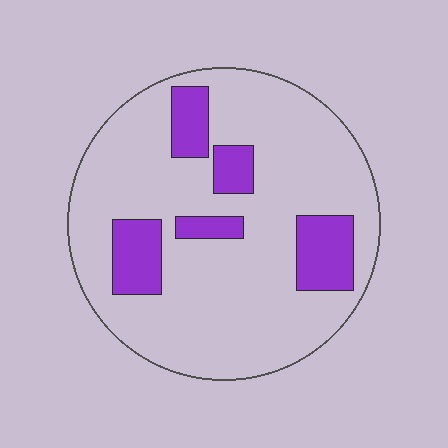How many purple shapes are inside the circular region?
5.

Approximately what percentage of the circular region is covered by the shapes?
Approximately 20%.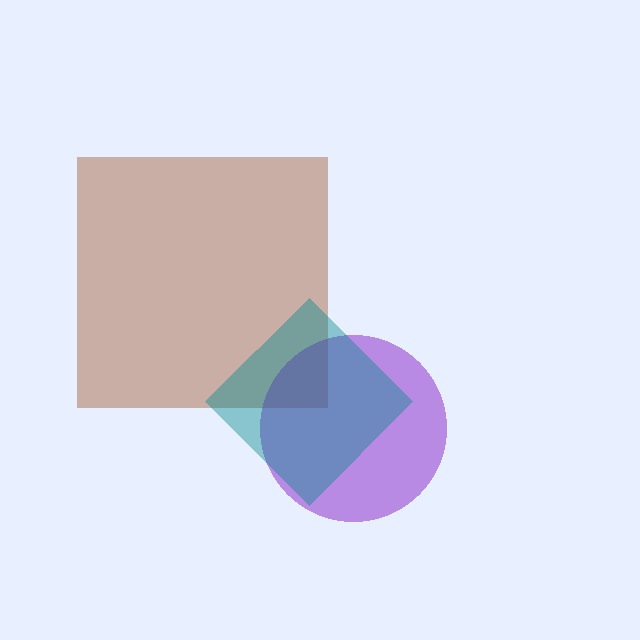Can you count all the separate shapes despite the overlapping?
Yes, there are 3 separate shapes.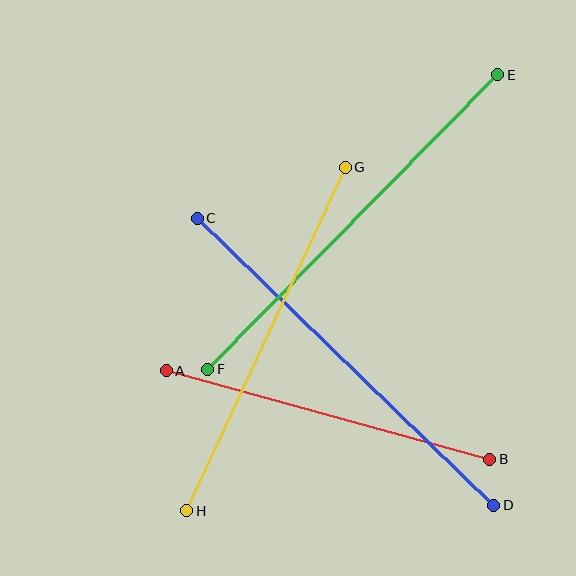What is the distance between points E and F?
The distance is approximately 414 pixels.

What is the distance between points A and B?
The distance is approximately 335 pixels.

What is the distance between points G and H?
The distance is approximately 378 pixels.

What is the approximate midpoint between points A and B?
The midpoint is at approximately (328, 415) pixels.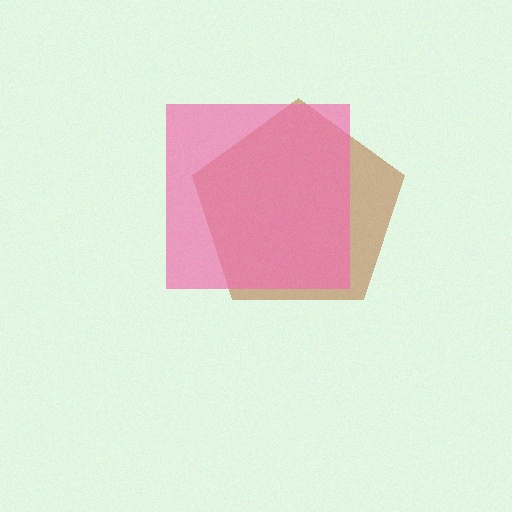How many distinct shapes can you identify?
There are 2 distinct shapes: a brown pentagon, a pink square.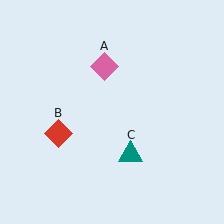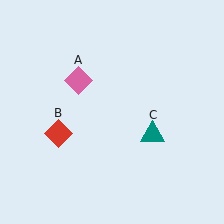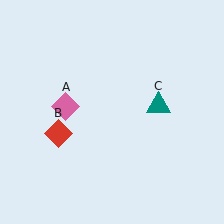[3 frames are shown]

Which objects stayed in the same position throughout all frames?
Red diamond (object B) remained stationary.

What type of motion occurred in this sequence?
The pink diamond (object A), teal triangle (object C) rotated counterclockwise around the center of the scene.